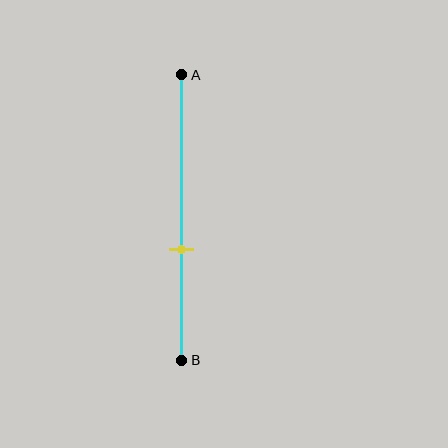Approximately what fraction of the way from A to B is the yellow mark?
The yellow mark is approximately 60% of the way from A to B.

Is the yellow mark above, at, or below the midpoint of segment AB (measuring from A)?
The yellow mark is below the midpoint of segment AB.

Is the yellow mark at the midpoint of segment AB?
No, the mark is at about 60% from A, not at the 50% midpoint.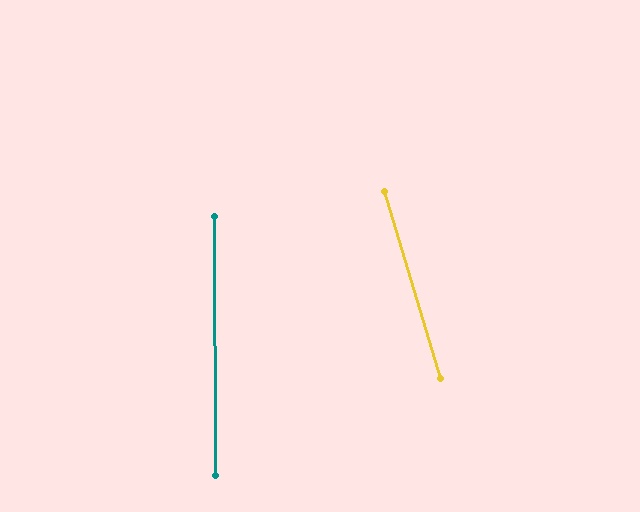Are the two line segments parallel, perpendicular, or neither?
Neither parallel nor perpendicular — they differ by about 16°.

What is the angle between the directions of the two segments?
Approximately 16 degrees.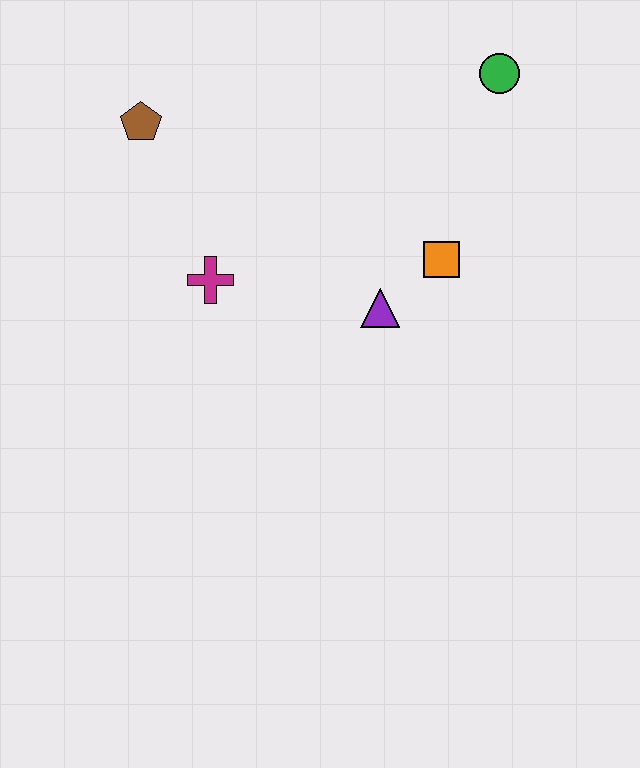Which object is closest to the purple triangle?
The orange square is closest to the purple triangle.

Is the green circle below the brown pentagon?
No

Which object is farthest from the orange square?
The brown pentagon is farthest from the orange square.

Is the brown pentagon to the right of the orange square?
No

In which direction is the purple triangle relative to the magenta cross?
The purple triangle is to the right of the magenta cross.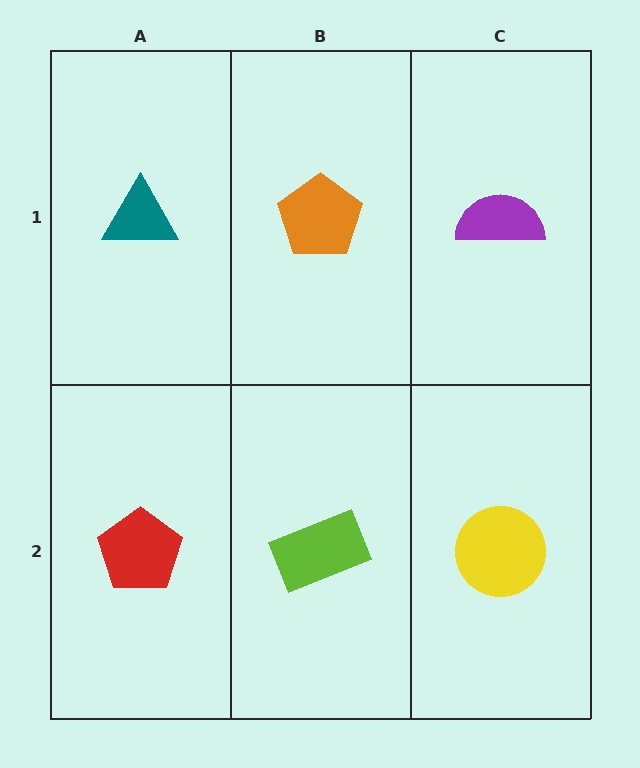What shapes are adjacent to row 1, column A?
A red pentagon (row 2, column A), an orange pentagon (row 1, column B).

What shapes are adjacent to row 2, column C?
A purple semicircle (row 1, column C), a lime rectangle (row 2, column B).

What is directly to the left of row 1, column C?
An orange pentagon.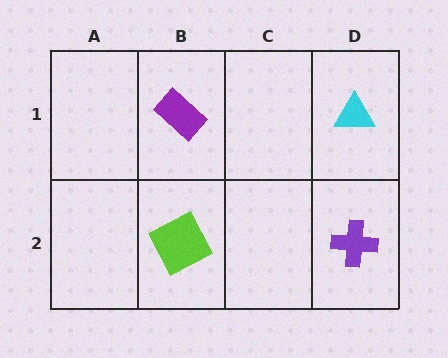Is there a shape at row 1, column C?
No, that cell is empty.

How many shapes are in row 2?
2 shapes.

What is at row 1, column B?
A purple rectangle.